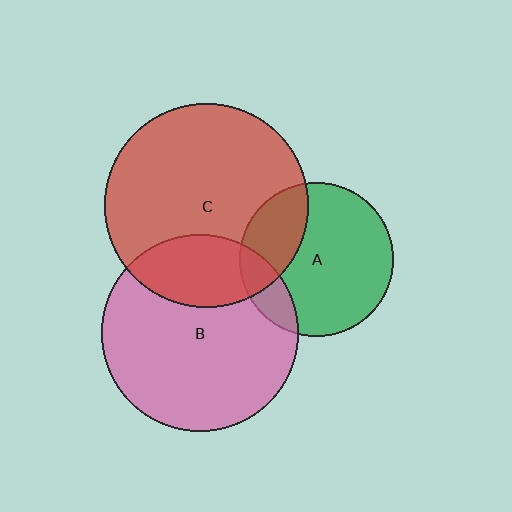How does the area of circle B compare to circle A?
Approximately 1.6 times.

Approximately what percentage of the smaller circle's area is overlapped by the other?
Approximately 25%.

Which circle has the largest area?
Circle C (red).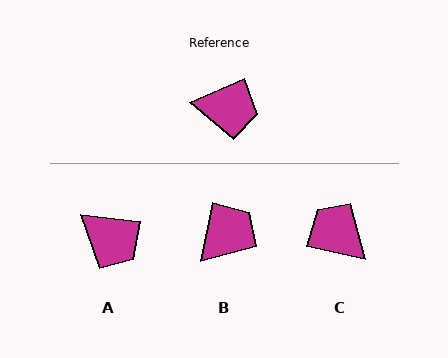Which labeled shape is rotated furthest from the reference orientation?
C, about 144 degrees away.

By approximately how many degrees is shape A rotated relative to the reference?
Approximately 31 degrees clockwise.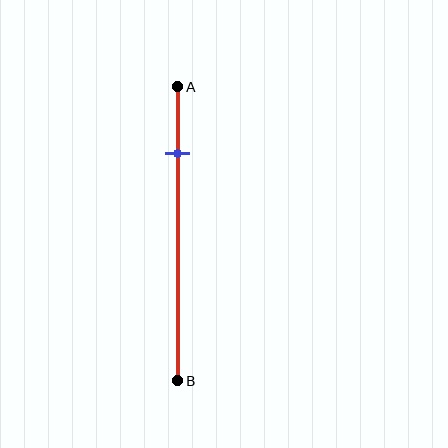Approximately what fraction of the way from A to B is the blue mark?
The blue mark is approximately 25% of the way from A to B.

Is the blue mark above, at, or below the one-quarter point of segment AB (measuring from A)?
The blue mark is approximately at the one-quarter point of segment AB.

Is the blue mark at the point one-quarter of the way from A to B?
Yes, the mark is approximately at the one-quarter point.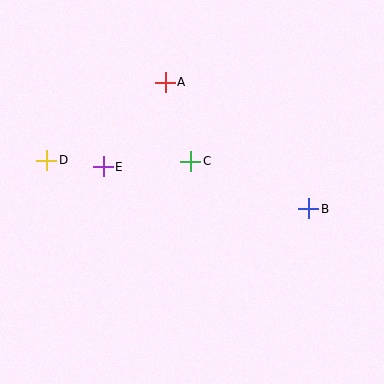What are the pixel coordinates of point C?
Point C is at (191, 161).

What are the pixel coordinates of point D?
Point D is at (47, 160).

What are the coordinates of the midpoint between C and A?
The midpoint between C and A is at (178, 122).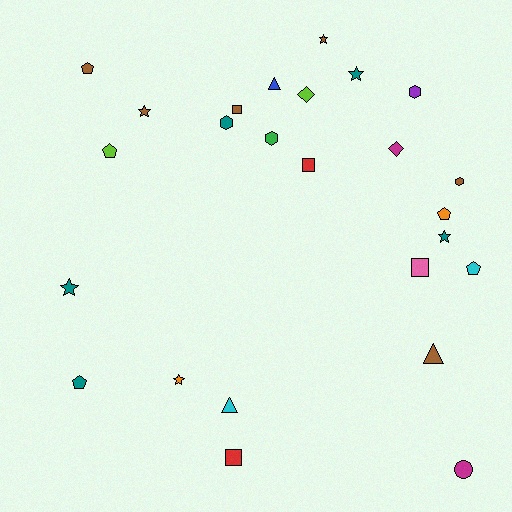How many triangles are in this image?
There are 3 triangles.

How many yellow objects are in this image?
There are no yellow objects.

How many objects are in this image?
There are 25 objects.